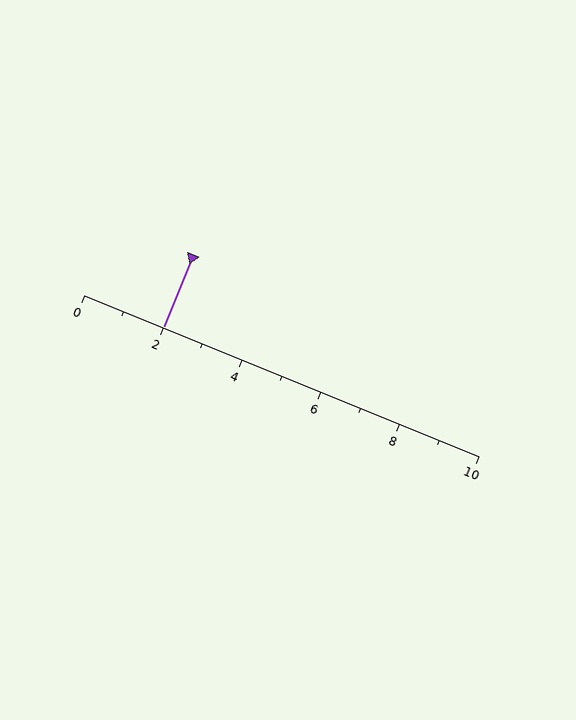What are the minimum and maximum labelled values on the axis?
The axis runs from 0 to 10.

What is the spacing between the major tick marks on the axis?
The major ticks are spaced 2 apart.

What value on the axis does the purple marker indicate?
The marker indicates approximately 2.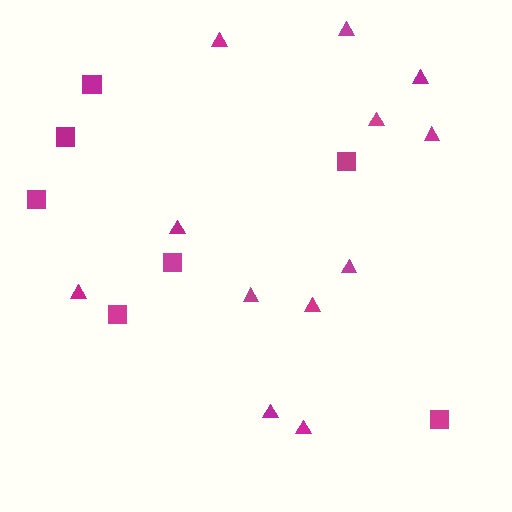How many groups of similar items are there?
There are 2 groups: one group of squares (7) and one group of triangles (12).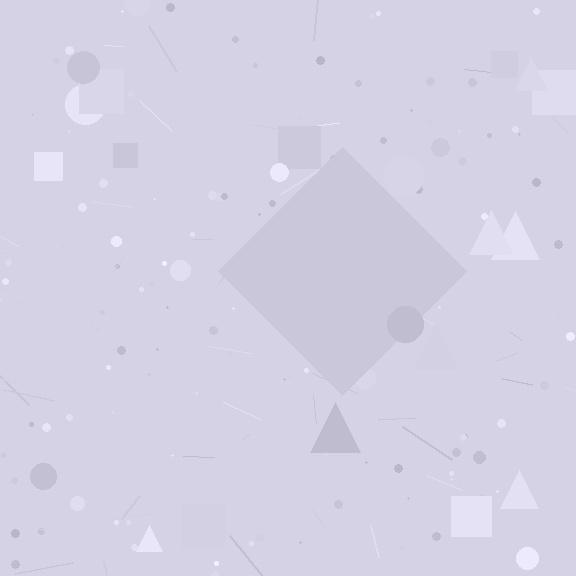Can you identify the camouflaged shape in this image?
The camouflaged shape is a diamond.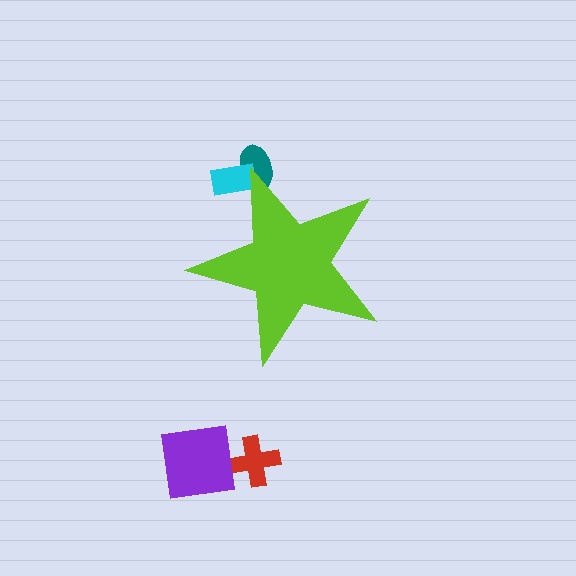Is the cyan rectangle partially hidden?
Yes, the cyan rectangle is partially hidden behind the lime star.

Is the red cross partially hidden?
No, the red cross is fully visible.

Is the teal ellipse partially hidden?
Yes, the teal ellipse is partially hidden behind the lime star.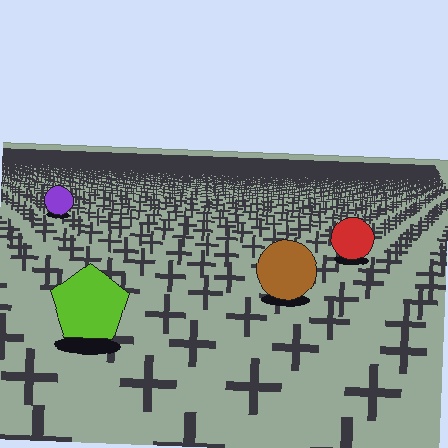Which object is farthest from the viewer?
The purple circle is farthest from the viewer. It appears smaller and the ground texture around it is denser.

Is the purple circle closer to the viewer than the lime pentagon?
No. The lime pentagon is closer — you can tell from the texture gradient: the ground texture is coarser near it.